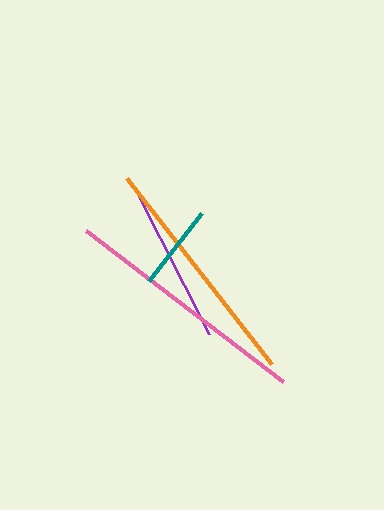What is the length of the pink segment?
The pink segment is approximately 248 pixels long.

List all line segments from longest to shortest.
From longest to shortest: pink, orange, purple, teal.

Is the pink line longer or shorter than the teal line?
The pink line is longer than the teal line.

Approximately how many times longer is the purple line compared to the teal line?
The purple line is approximately 1.9 times the length of the teal line.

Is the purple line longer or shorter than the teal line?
The purple line is longer than the teal line.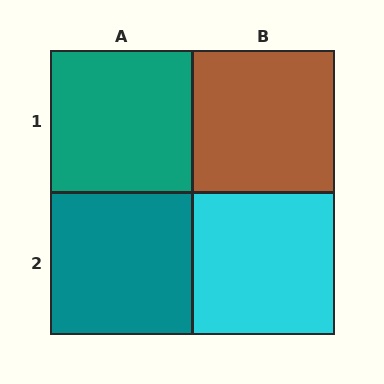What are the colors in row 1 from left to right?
Teal, brown.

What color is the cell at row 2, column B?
Cyan.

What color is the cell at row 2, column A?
Teal.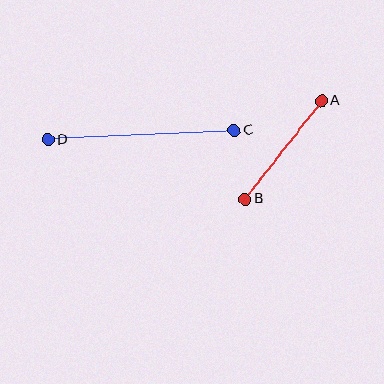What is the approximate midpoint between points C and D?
The midpoint is at approximately (141, 135) pixels.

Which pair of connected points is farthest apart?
Points C and D are farthest apart.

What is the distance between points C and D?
The distance is approximately 186 pixels.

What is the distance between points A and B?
The distance is approximately 124 pixels.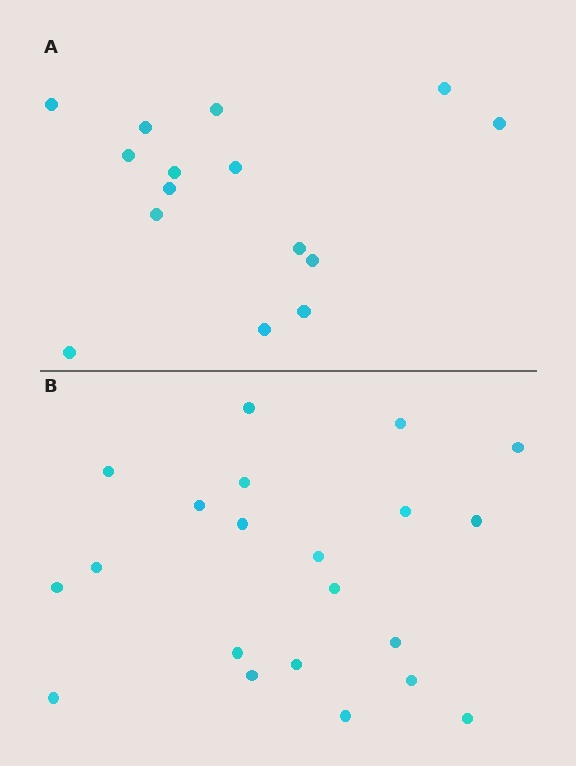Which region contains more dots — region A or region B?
Region B (the bottom region) has more dots.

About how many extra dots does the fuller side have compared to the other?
Region B has about 6 more dots than region A.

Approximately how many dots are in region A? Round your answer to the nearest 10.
About 20 dots. (The exact count is 15, which rounds to 20.)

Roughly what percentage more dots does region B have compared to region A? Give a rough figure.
About 40% more.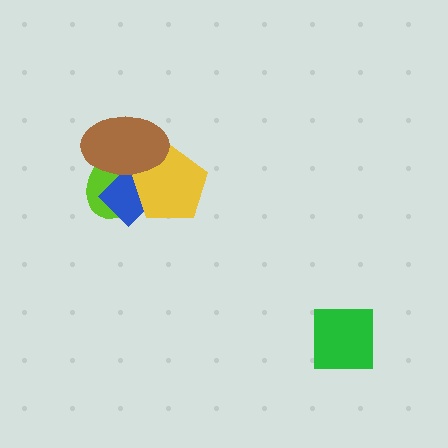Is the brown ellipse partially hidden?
No, no other shape covers it.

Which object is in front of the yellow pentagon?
The brown ellipse is in front of the yellow pentagon.